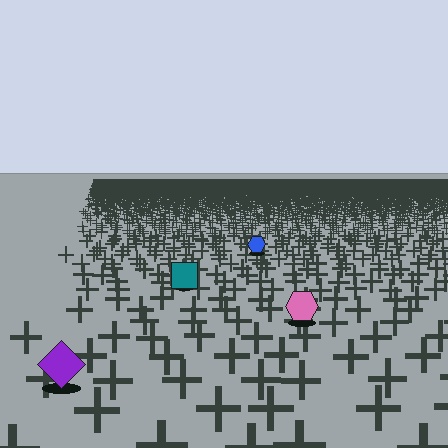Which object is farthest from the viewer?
The blue hexagon is farthest from the viewer. It appears smaller and the ground texture around it is denser.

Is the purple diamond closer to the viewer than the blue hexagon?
Yes. The purple diamond is closer — you can tell from the texture gradient: the ground texture is coarser near it.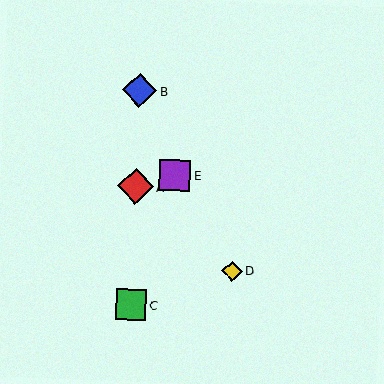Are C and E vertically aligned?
No, C is at x≈131 and E is at x≈175.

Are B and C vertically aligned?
Yes, both are at x≈140.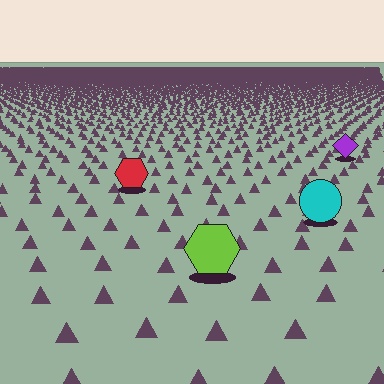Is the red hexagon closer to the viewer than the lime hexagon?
No. The lime hexagon is closer — you can tell from the texture gradient: the ground texture is coarser near it.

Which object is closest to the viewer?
The lime hexagon is closest. The texture marks near it are larger and more spread out.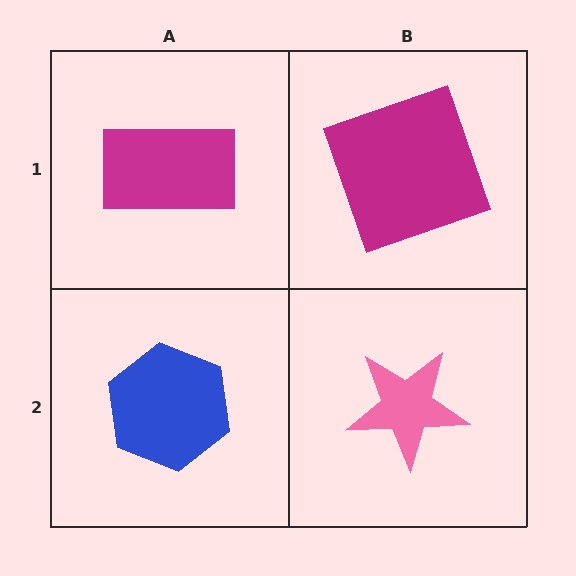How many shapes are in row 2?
2 shapes.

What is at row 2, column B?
A pink star.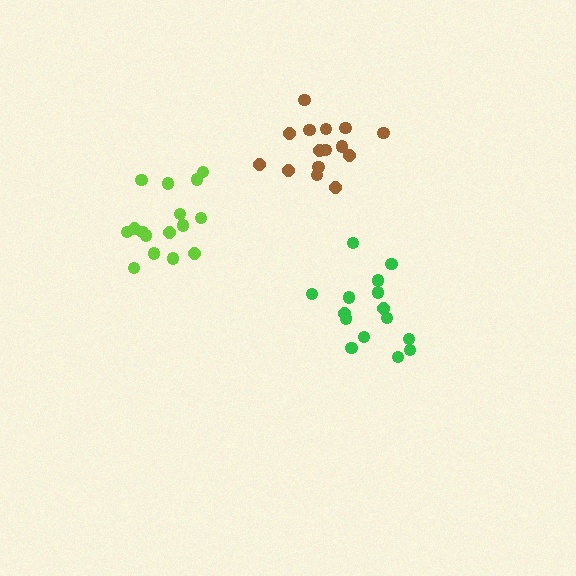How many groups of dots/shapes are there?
There are 3 groups.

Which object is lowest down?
The green cluster is bottommost.